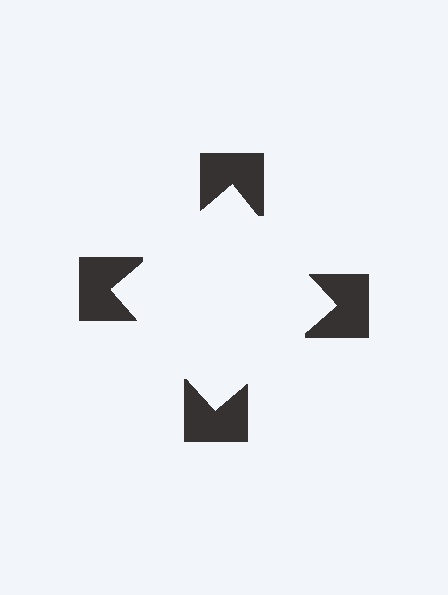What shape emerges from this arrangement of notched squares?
An illusory square — its edges are inferred from the aligned wedge cuts in the notched squares, not physically drawn.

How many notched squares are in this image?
There are 4 — one at each vertex of the illusory square.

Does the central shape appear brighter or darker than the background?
It typically appears slightly brighter than the background, even though no actual brightness change is drawn.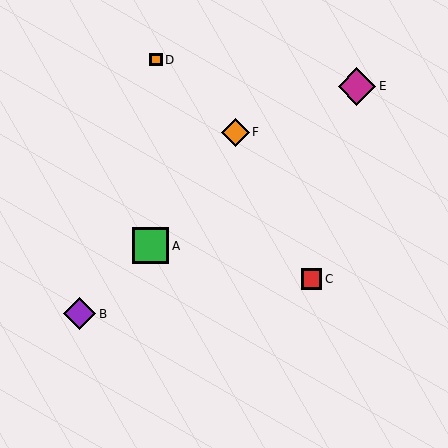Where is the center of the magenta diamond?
The center of the magenta diamond is at (357, 86).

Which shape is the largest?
The magenta diamond (labeled E) is the largest.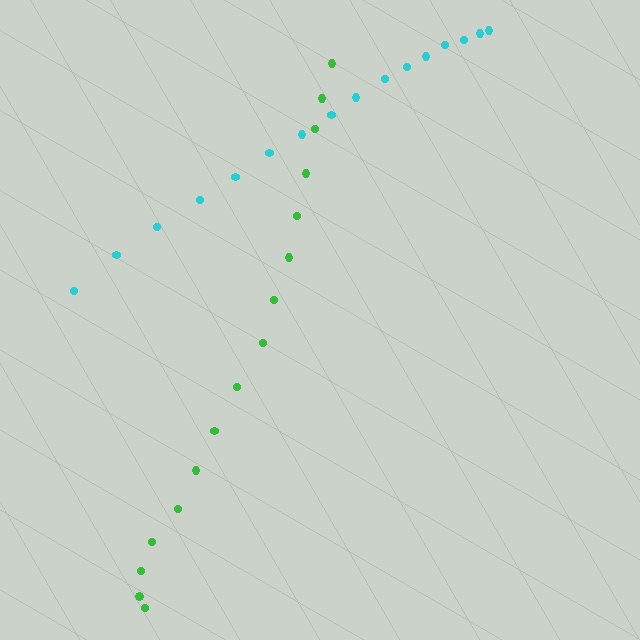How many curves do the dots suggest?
There are 2 distinct paths.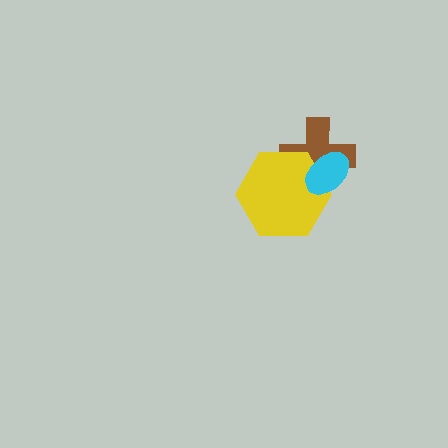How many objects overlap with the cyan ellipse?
2 objects overlap with the cyan ellipse.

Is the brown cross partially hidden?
Yes, it is partially covered by another shape.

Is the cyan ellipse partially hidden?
No, no other shape covers it.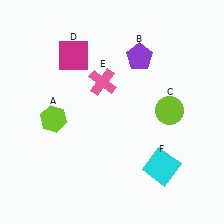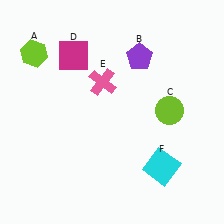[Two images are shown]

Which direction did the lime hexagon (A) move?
The lime hexagon (A) moved up.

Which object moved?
The lime hexagon (A) moved up.